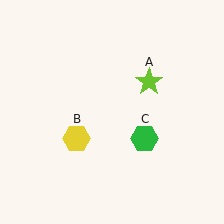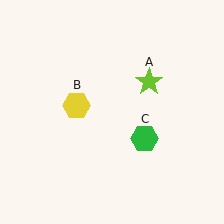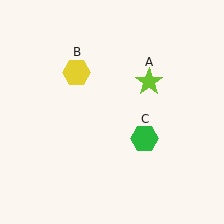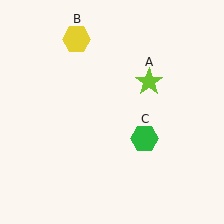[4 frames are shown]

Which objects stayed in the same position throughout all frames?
Lime star (object A) and green hexagon (object C) remained stationary.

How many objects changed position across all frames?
1 object changed position: yellow hexagon (object B).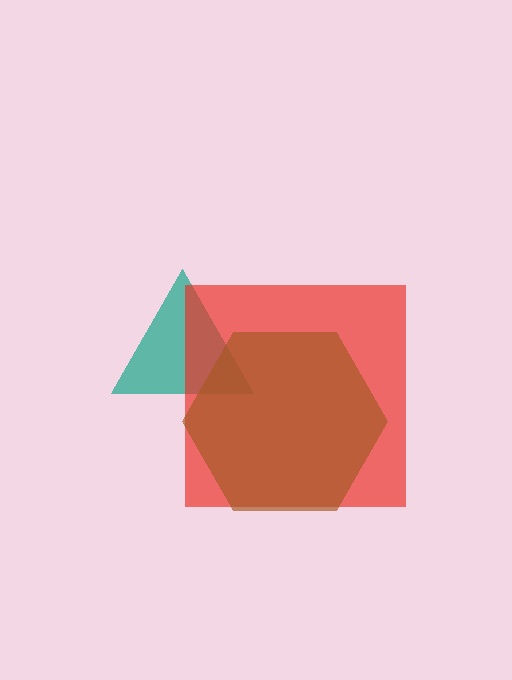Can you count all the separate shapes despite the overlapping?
Yes, there are 3 separate shapes.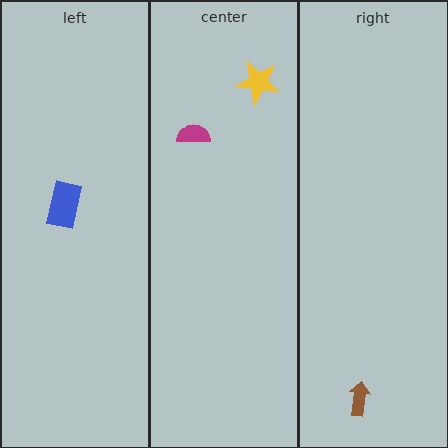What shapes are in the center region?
The magenta semicircle, the yellow star.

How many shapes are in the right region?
1.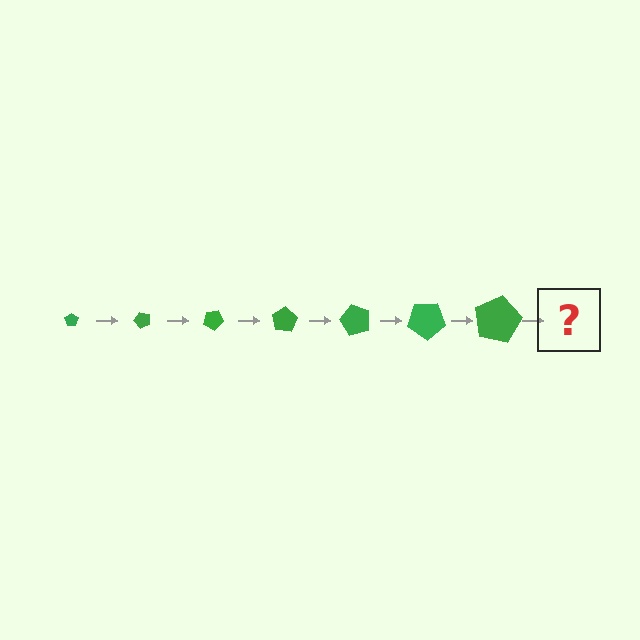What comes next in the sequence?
The next element should be a pentagon, larger than the previous one and rotated 350 degrees from the start.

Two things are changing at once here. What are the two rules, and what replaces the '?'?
The two rules are that the pentagon grows larger each step and it rotates 50 degrees each step. The '?' should be a pentagon, larger than the previous one and rotated 350 degrees from the start.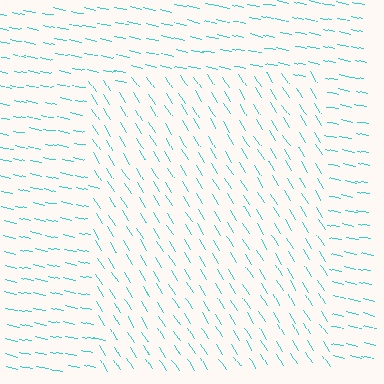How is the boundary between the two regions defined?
The boundary is defined purely by a change in line orientation (approximately 45 degrees difference). All lines are the same color and thickness.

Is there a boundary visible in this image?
Yes, there is a texture boundary formed by a change in line orientation.